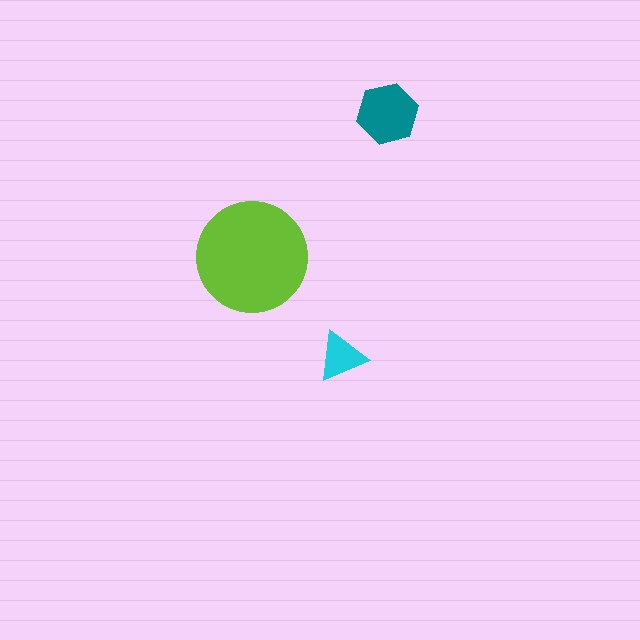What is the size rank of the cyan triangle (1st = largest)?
3rd.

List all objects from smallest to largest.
The cyan triangle, the teal hexagon, the lime circle.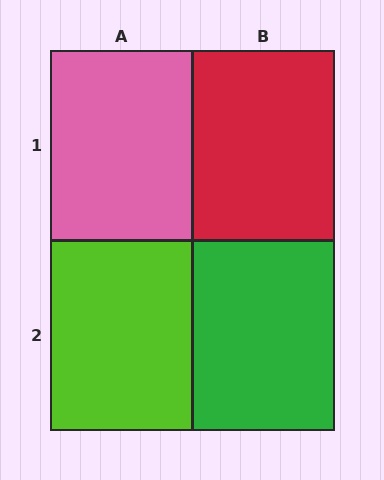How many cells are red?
1 cell is red.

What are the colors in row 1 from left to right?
Pink, red.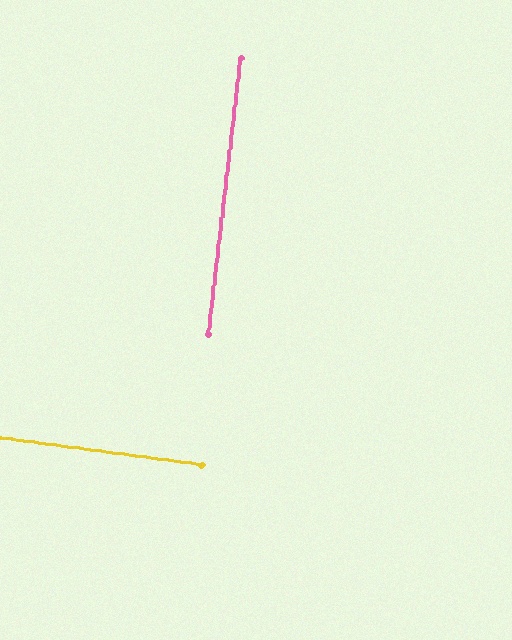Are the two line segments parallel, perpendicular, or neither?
Perpendicular — they meet at approximately 89°.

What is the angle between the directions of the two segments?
Approximately 89 degrees.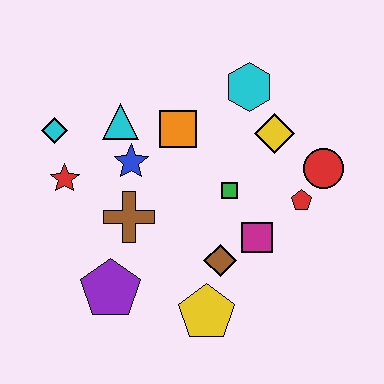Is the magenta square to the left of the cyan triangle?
No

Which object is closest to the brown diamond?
The magenta square is closest to the brown diamond.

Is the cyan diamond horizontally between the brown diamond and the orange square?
No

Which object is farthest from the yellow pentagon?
The cyan diamond is farthest from the yellow pentagon.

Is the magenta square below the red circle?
Yes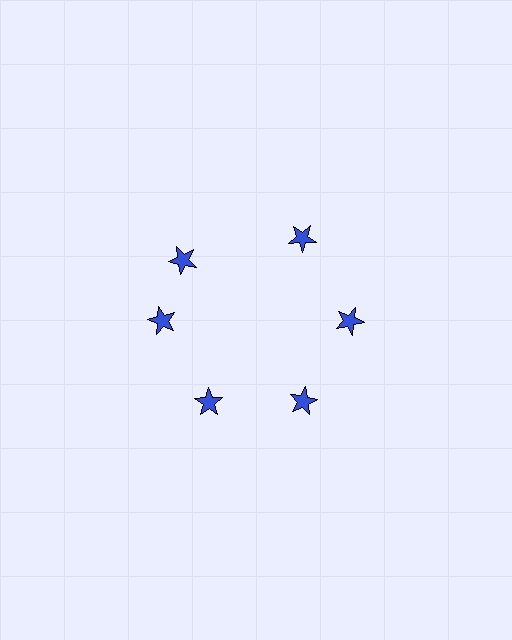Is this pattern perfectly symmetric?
No. The 6 blue stars are arranged in a ring, but one element near the 11 o'clock position is rotated out of alignment along the ring, breaking the 6-fold rotational symmetry.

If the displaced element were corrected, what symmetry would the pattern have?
It would have 6-fold rotational symmetry — the pattern would map onto itself every 60 degrees.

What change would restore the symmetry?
The symmetry would be restored by rotating it back into even spacing with its neighbors so that all 6 stars sit at equal angles and equal distance from the center.